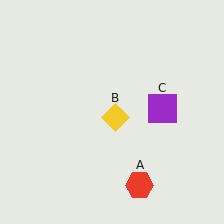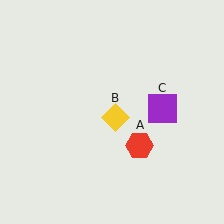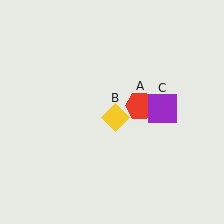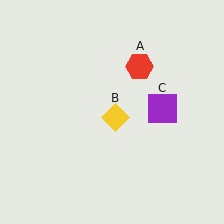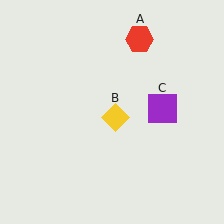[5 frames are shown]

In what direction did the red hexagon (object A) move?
The red hexagon (object A) moved up.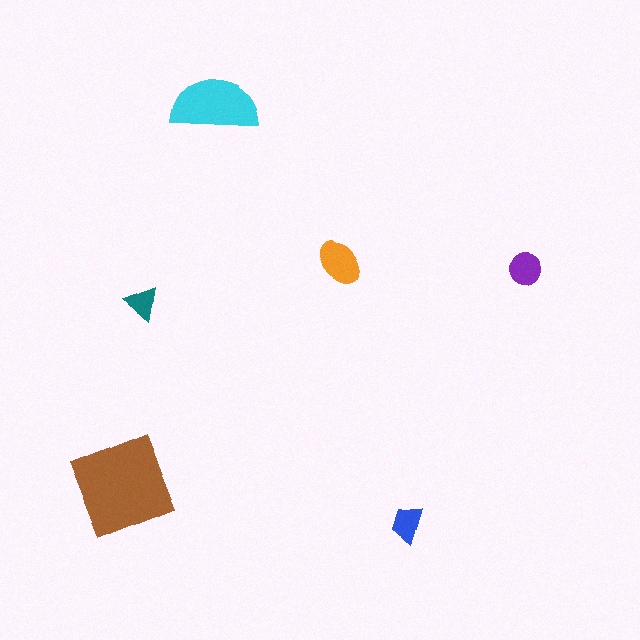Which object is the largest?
The brown square.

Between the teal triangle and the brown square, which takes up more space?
The brown square.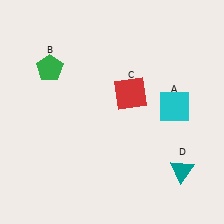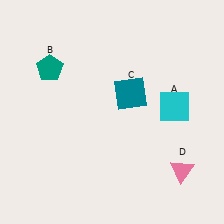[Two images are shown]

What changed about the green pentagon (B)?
In Image 1, B is green. In Image 2, it changed to teal.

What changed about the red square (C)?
In Image 1, C is red. In Image 2, it changed to teal.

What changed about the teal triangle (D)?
In Image 1, D is teal. In Image 2, it changed to pink.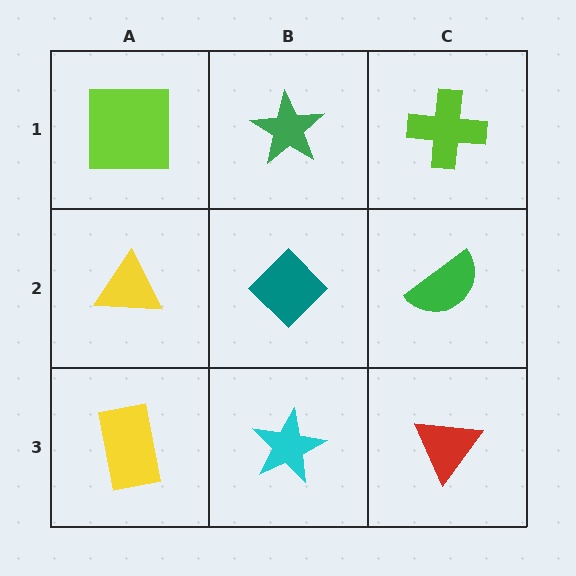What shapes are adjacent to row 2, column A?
A lime square (row 1, column A), a yellow rectangle (row 3, column A), a teal diamond (row 2, column B).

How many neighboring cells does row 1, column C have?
2.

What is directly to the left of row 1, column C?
A green star.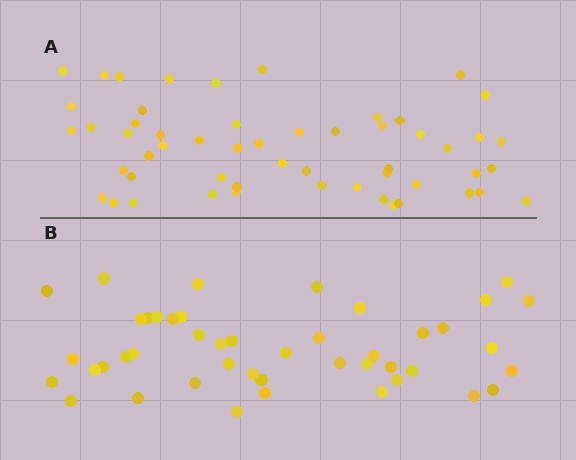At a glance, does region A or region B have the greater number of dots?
Region A (the top region) has more dots.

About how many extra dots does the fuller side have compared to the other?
Region A has roughly 8 or so more dots than region B.